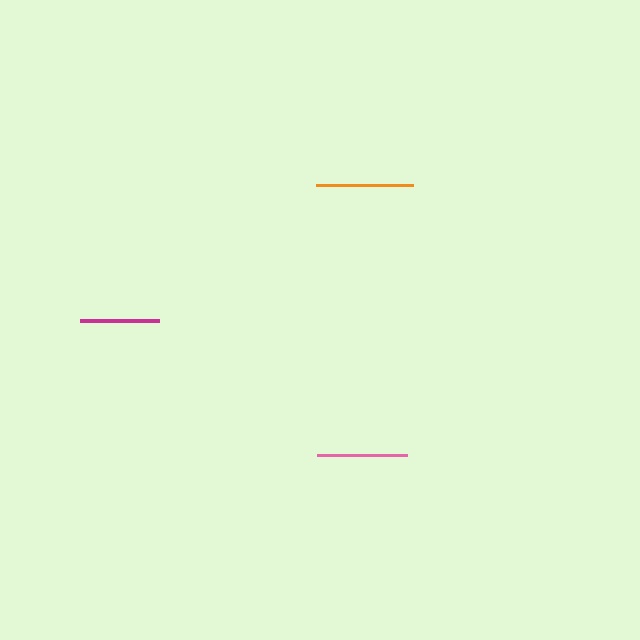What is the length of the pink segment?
The pink segment is approximately 90 pixels long.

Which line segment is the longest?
The orange line is the longest at approximately 97 pixels.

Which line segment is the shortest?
The magenta line is the shortest at approximately 80 pixels.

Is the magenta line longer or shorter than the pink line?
The pink line is longer than the magenta line.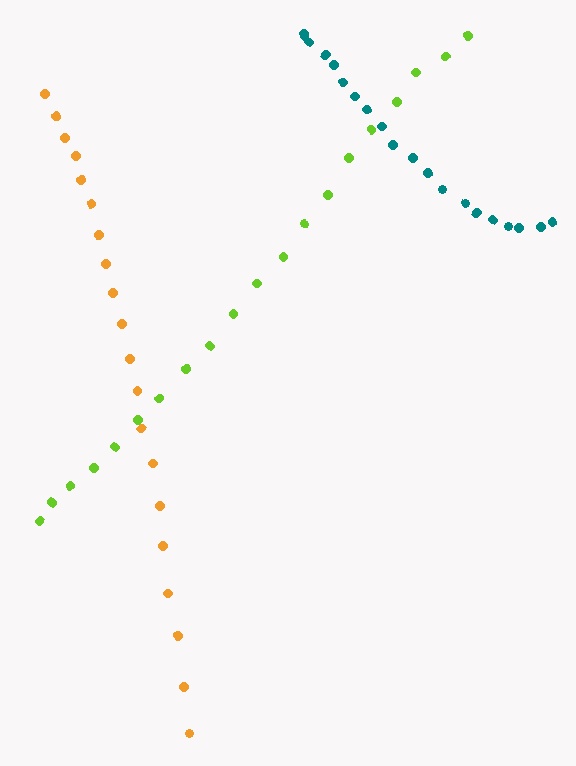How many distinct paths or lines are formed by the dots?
There are 3 distinct paths.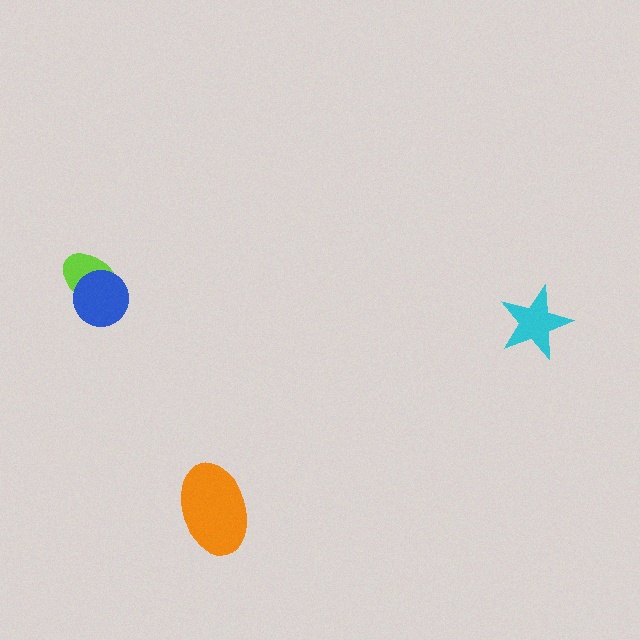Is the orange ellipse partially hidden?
No, no other shape covers it.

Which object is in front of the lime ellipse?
The blue circle is in front of the lime ellipse.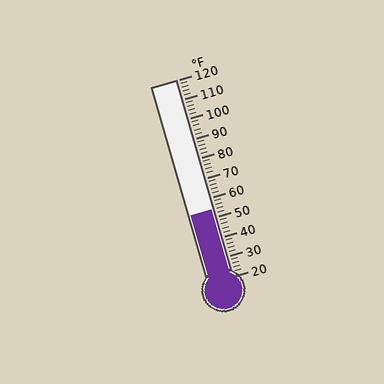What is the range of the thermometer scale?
The thermometer scale ranges from 20°F to 120°F.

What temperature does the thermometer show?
The thermometer shows approximately 54°F.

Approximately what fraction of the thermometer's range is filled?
The thermometer is filled to approximately 35% of its range.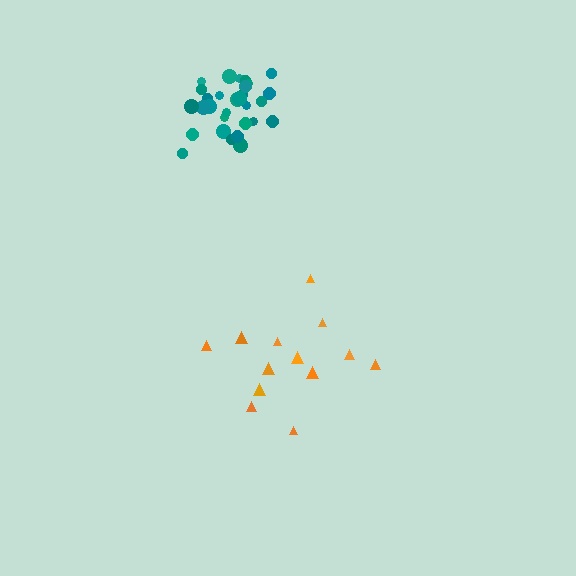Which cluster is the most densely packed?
Teal.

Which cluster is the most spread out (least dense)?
Orange.